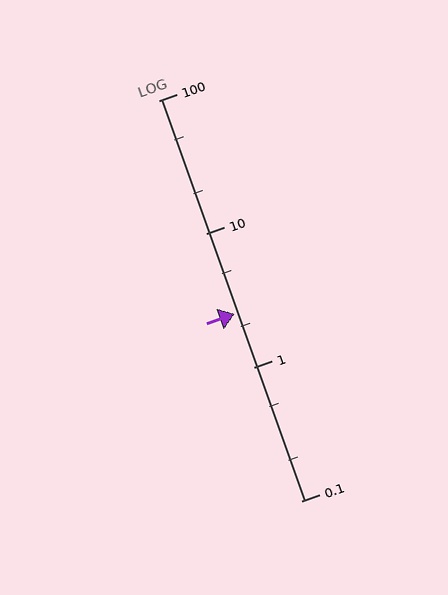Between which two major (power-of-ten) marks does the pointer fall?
The pointer is between 1 and 10.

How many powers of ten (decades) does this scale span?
The scale spans 3 decades, from 0.1 to 100.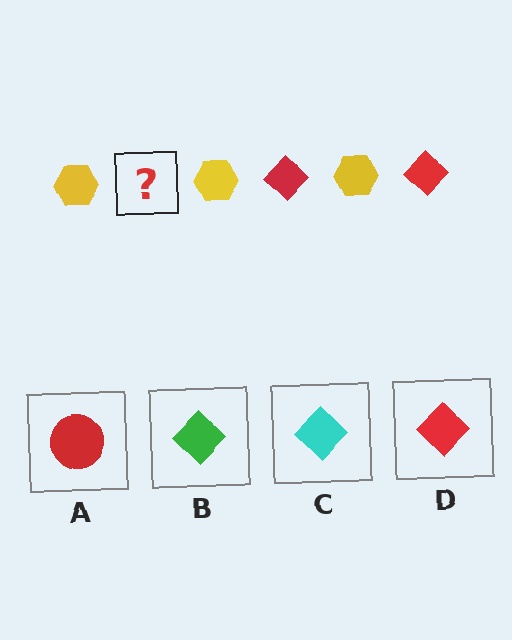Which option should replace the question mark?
Option D.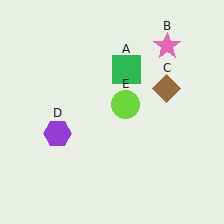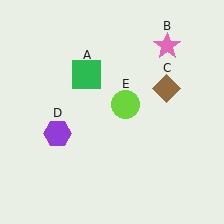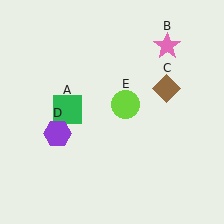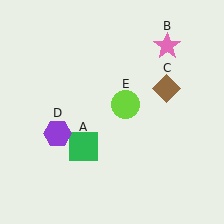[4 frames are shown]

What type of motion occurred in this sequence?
The green square (object A) rotated counterclockwise around the center of the scene.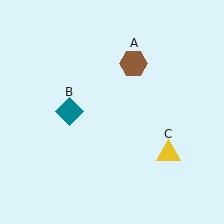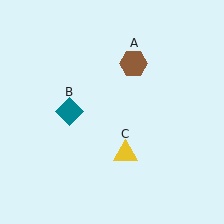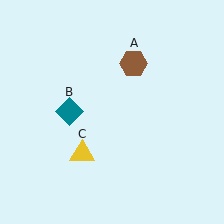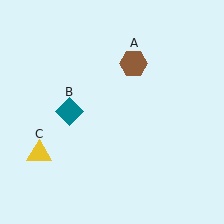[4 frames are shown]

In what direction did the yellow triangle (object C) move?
The yellow triangle (object C) moved left.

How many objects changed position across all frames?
1 object changed position: yellow triangle (object C).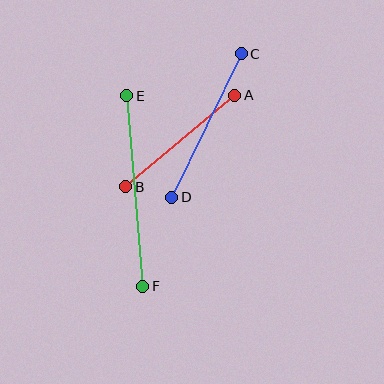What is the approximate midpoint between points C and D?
The midpoint is at approximately (206, 126) pixels.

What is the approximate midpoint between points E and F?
The midpoint is at approximately (135, 191) pixels.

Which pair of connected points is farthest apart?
Points E and F are farthest apart.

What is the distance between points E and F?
The distance is approximately 191 pixels.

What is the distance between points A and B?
The distance is approximately 142 pixels.